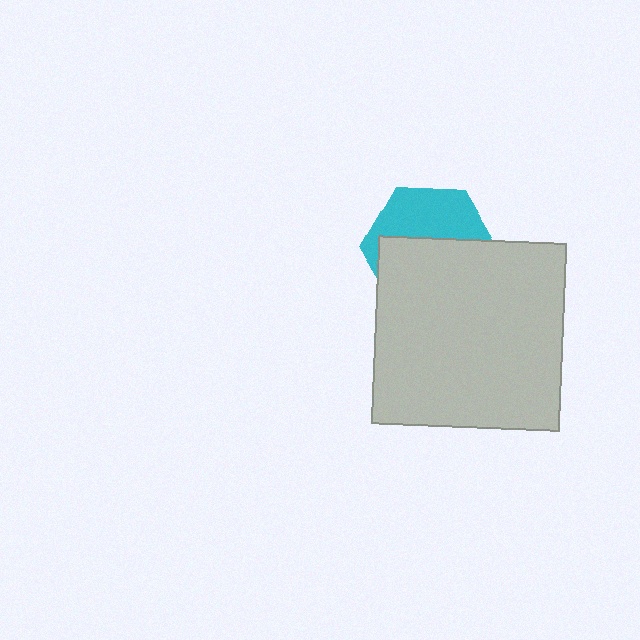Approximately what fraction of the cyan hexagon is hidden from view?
Roughly 58% of the cyan hexagon is hidden behind the light gray square.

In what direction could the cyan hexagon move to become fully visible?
The cyan hexagon could move up. That would shift it out from behind the light gray square entirely.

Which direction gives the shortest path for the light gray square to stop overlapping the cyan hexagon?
Moving down gives the shortest separation.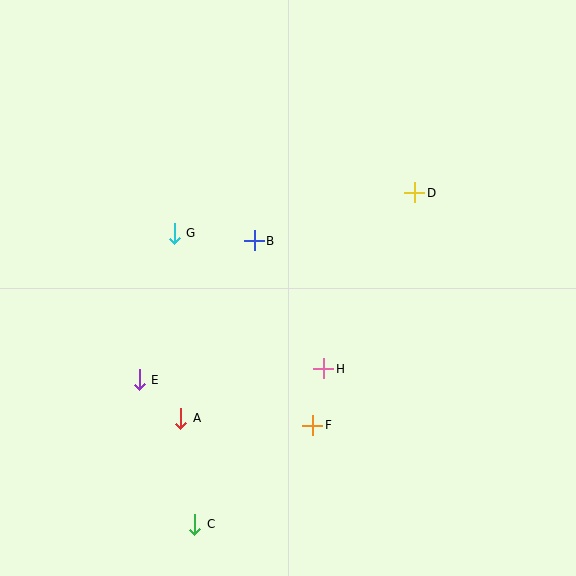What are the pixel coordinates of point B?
Point B is at (254, 241).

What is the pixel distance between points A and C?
The distance between A and C is 107 pixels.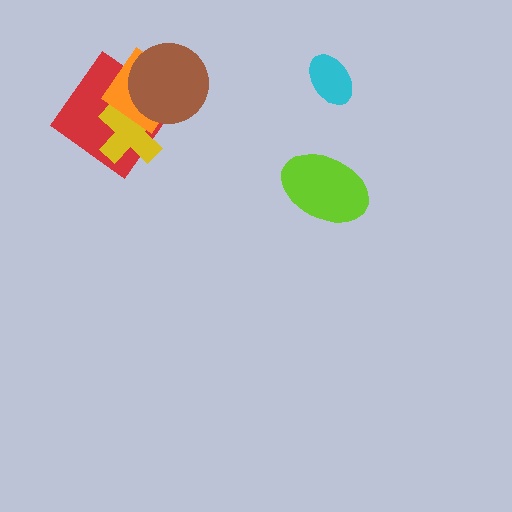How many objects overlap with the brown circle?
3 objects overlap with the brown circle.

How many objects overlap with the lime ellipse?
0 objects overlap with the lime ellipse.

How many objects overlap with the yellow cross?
3 objects overlap with the yellow cross.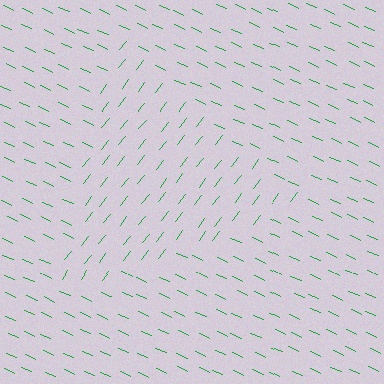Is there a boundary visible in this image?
Yes, there is a texture boundary formed by a change in line orientation.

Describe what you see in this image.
The image is filled with small green line segments. A triangle region in the image has lines oriented differently from the surrounding lines, creating a visible texture boundary.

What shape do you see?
I see a triangle.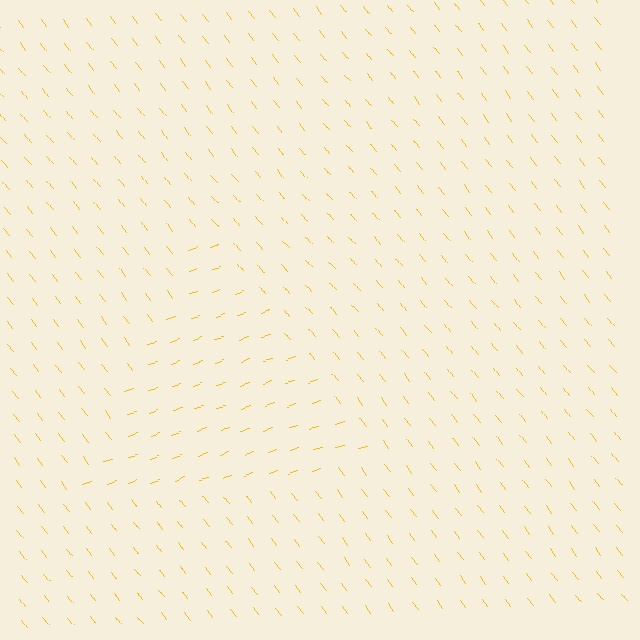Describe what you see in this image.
The image is filled with small yellow line segments. A triangle region in the image has lines oriented differently from the surrounding lines, creating a visible texture boundary.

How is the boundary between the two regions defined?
The boundary is defined purely by a change in line orientation (approximately 70 degrees difference). All lines are the same color and thickness.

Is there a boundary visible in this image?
Yes, there is a texture boundary formed by a change in line orientation.